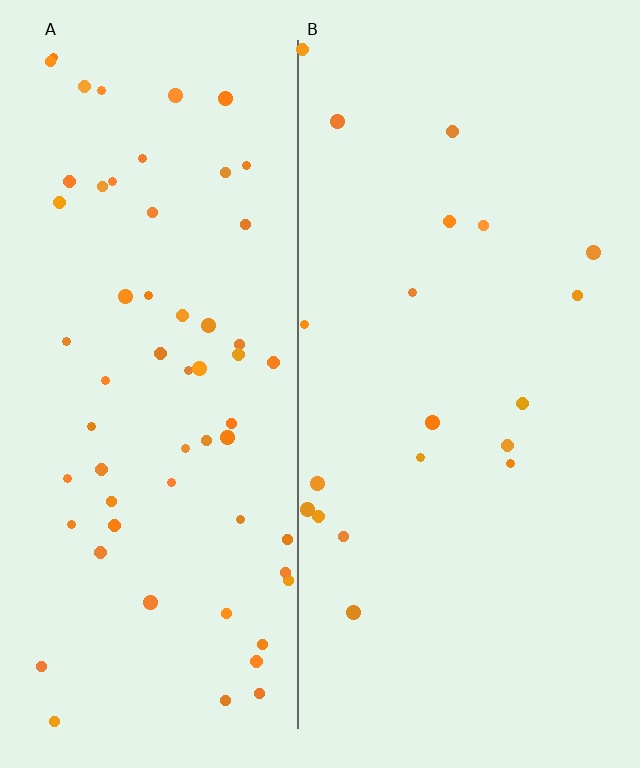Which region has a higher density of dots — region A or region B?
A (the left).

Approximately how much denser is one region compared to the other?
Approximately 3.2× — region A over region B.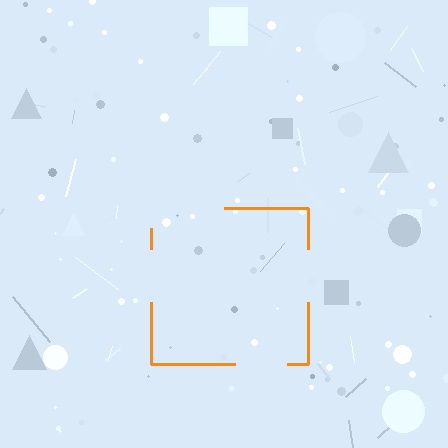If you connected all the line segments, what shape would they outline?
They would outline a square.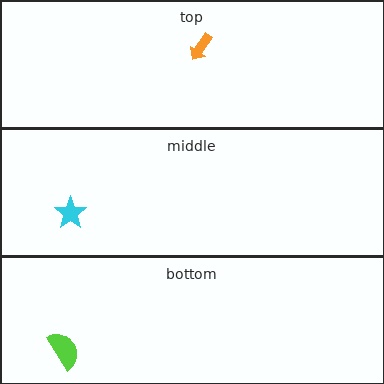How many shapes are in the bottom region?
1.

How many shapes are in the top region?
1.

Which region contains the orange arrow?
The top region.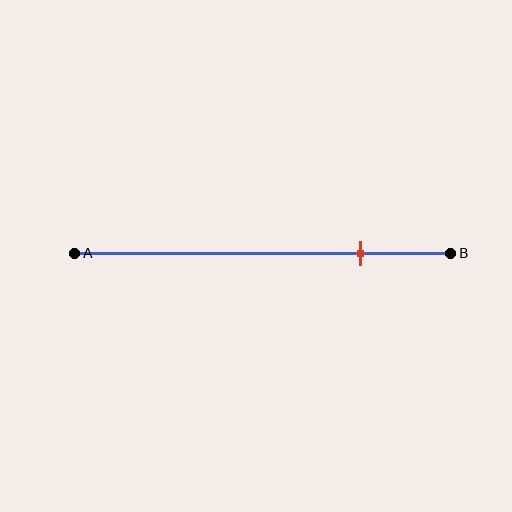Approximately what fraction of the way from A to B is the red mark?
The red mark is approximately 75% of the way from A to B.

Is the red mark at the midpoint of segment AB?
No, the mark is at about 75% from A, not at the 50% midpoint.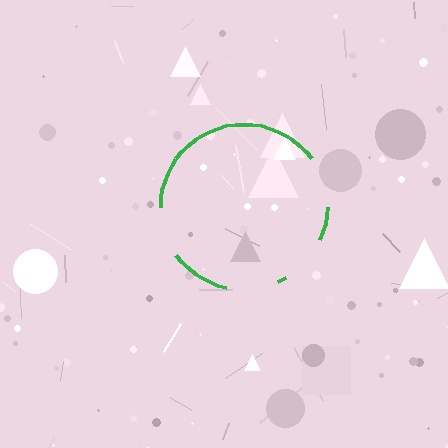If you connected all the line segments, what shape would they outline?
They would outline a circle.